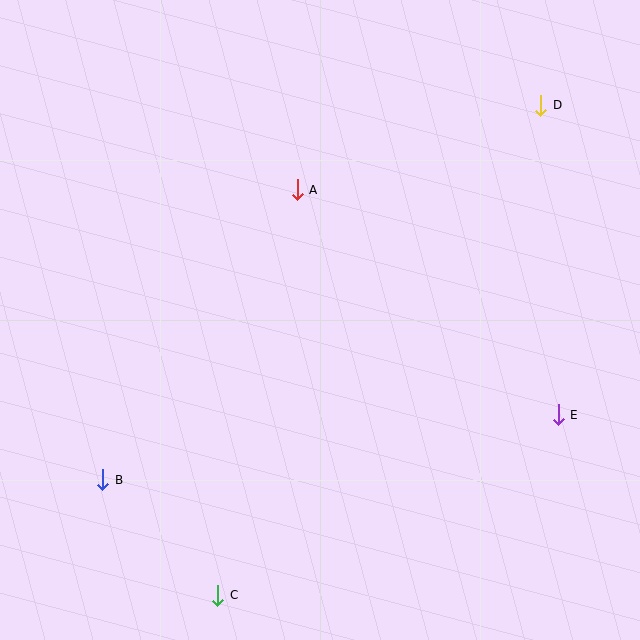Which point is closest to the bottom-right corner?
Point E is closest to the bottom-right corner.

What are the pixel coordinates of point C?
Point C is at (218, 595).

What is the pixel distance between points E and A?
The distance between E and A is 345 pixels.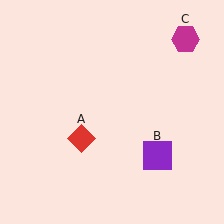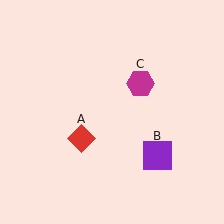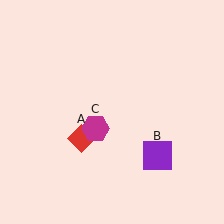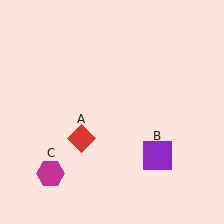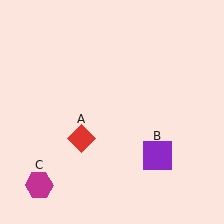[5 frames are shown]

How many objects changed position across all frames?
1 object changed position: magenta hexagon (object C).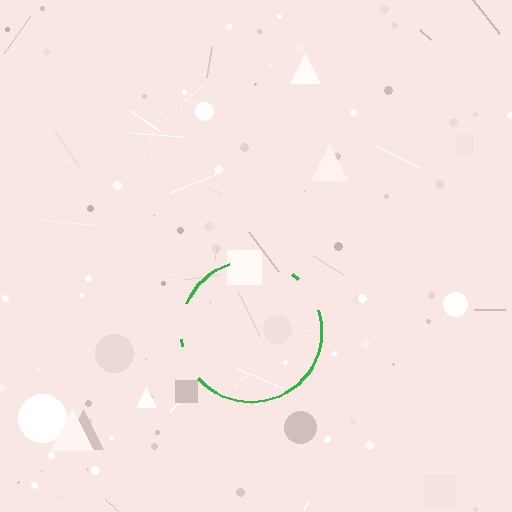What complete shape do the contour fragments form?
The contour fragments form a circle.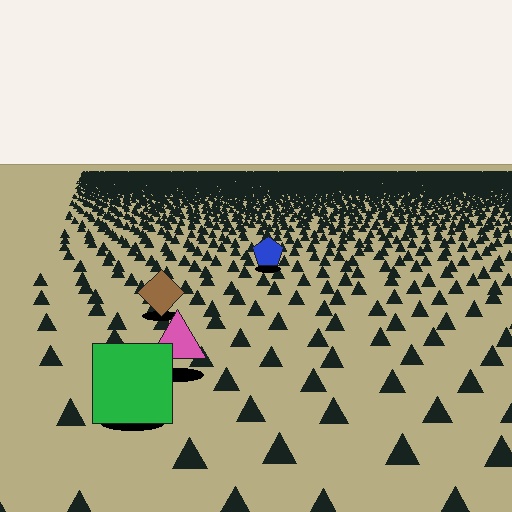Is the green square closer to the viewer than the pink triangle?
Yes. The green square is closer — you can tell from the texture gradient: the ground texture is coarser near it.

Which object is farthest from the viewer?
The blue pentagon is farthest from the viewer. It appears smaller and the ground texture around it is denser.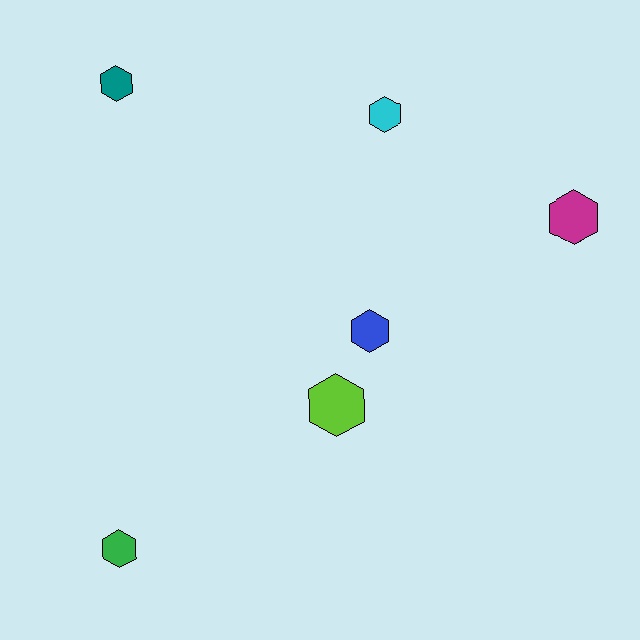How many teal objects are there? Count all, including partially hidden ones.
There is 1 teal object.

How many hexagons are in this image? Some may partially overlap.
There are 6 hexagons.